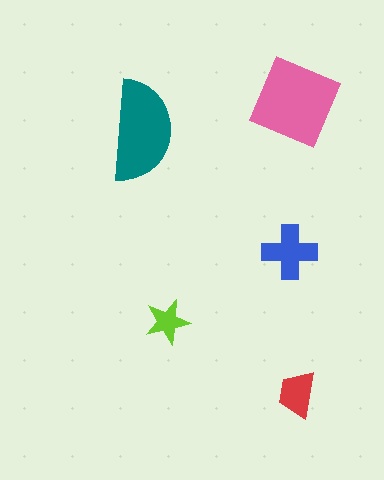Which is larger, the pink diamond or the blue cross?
The pink diamond.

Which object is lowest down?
The red trapezoid is bottommost.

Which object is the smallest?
The lime star.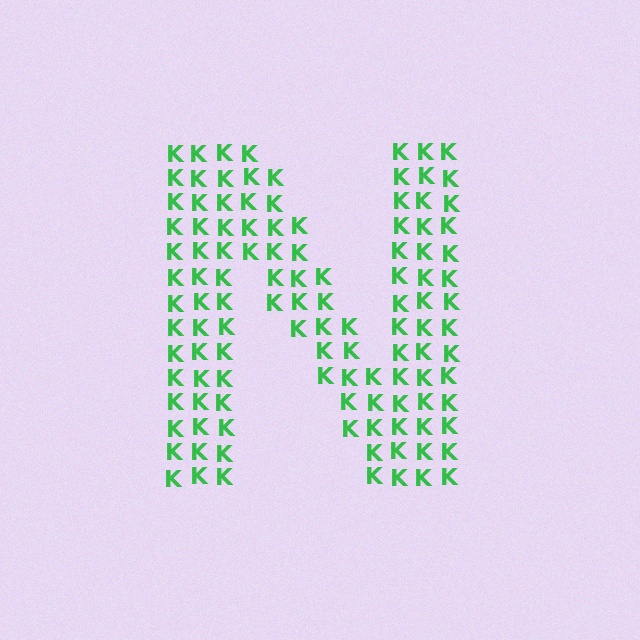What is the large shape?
The large shape is the letter N.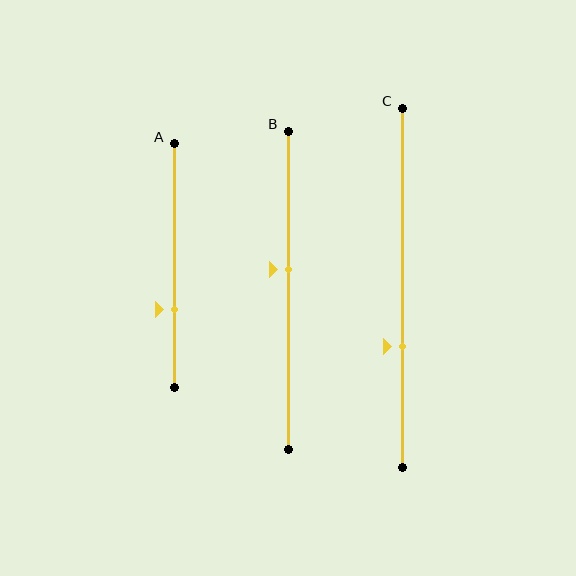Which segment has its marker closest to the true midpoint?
Segment B has its marker closest to the true midpoint.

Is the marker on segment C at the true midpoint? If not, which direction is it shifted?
No, the marker on segment C is shifted downward by about 16% of the segment length.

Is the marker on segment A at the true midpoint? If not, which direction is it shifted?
No, the marker on segment A is shifted downward by about 18% of the segment length.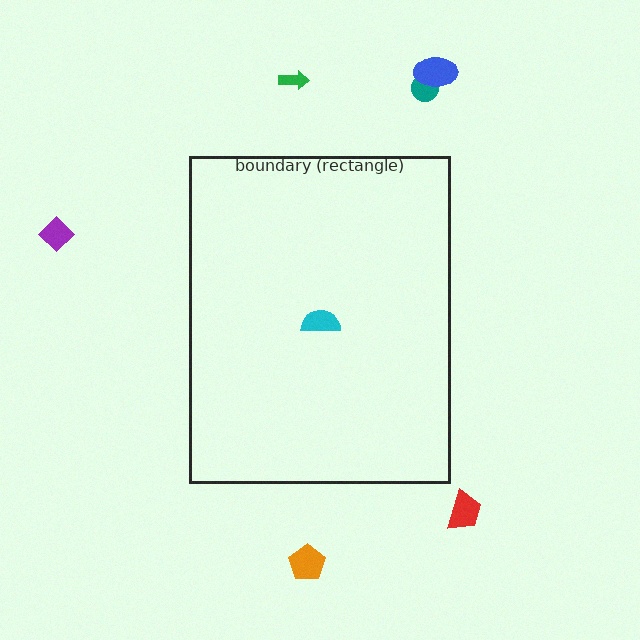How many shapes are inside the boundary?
1 inside, 6 outside.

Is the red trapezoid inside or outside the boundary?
Outside.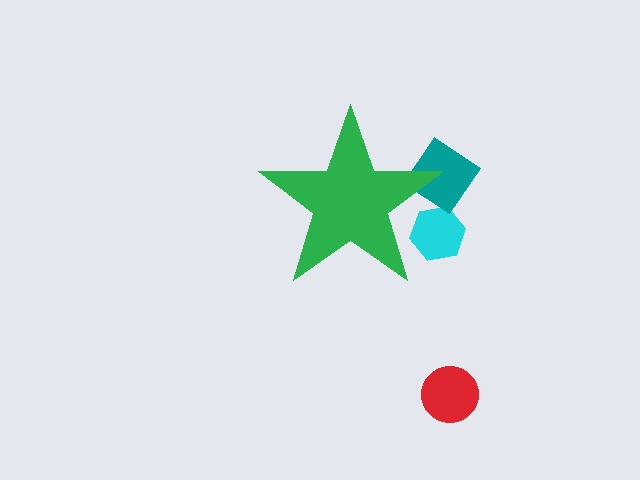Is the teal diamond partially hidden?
Yes, the teal diamond is partially hidden behind the green star.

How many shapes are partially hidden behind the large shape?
2 shapes are partially hidden.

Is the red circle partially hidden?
No, the red circle is fully visible.